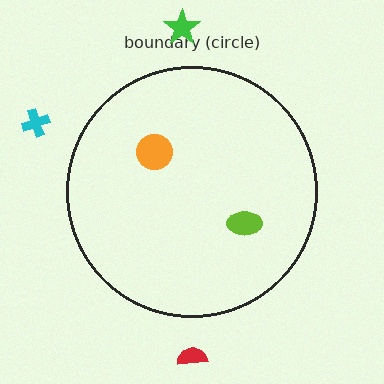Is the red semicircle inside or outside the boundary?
Outside.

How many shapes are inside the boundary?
2 inside, 3 outside.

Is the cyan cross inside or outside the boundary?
Outside.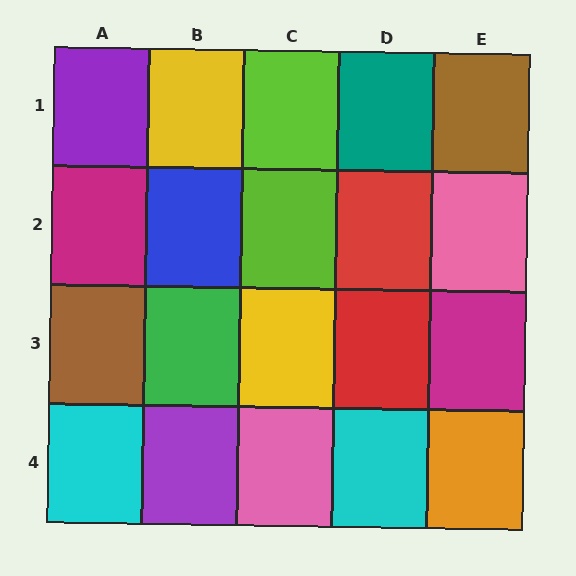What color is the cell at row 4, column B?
Purple.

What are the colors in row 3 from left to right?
Brown, green, yellow, red, magenta.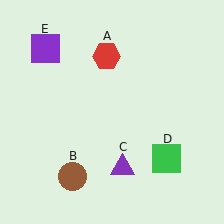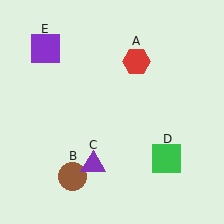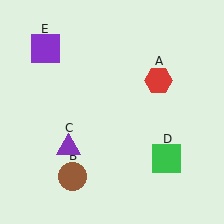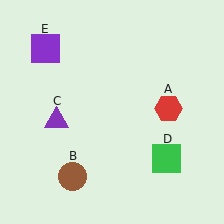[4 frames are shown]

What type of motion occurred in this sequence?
The red hexagon (object A), purple triangle (object C) rotated clockwise around the center of the scene.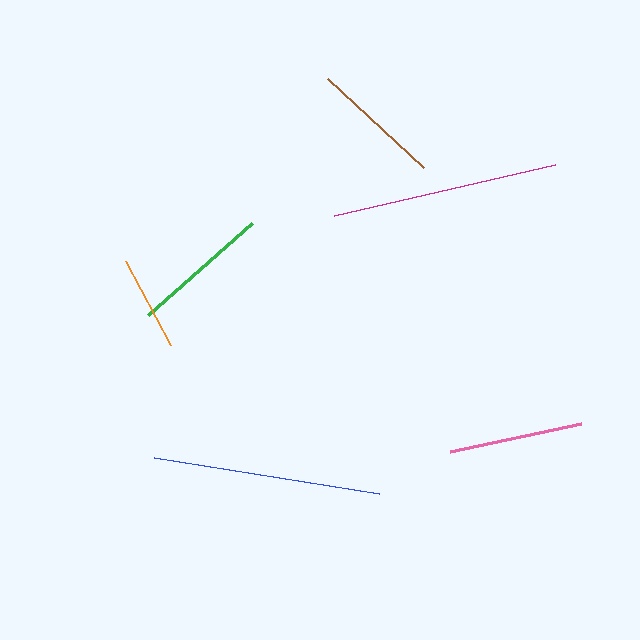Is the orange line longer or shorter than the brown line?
The brown line is longer than the orange line.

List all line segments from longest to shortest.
From longest to shortest: blue, magenta, green, pink, brown, orange.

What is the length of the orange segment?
The orange segment is approximately 95 pixels long.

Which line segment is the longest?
The blue line is the longest at approximately 228 pixels.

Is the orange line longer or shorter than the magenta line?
The magenta line is longer than the orange line.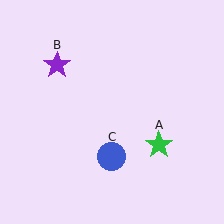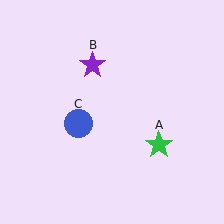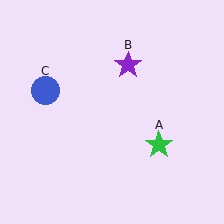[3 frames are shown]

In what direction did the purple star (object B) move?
The purple star (object B) moved right.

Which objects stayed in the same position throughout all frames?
Green star (object A) remained stationary.